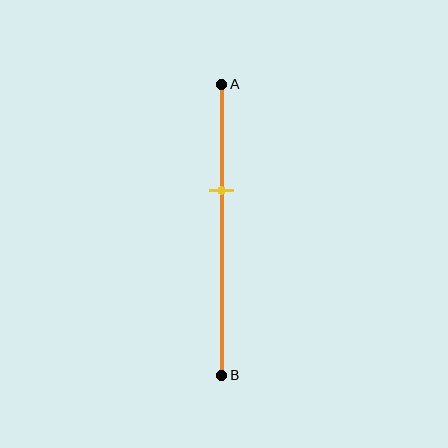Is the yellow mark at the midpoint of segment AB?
No, the mark is at about 35% from A, not at the 50% midpoint.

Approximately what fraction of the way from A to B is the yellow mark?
The yellow mark is approximately 35% of the way from A to B.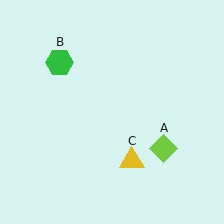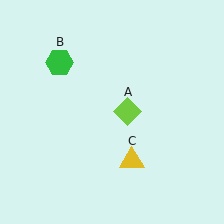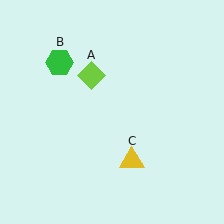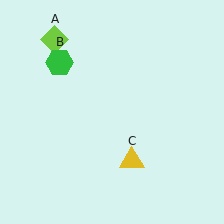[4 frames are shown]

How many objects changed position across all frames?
1 object changed position: lime diamond (object A).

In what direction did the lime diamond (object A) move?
The lime diamond (object A) moved up and to the left.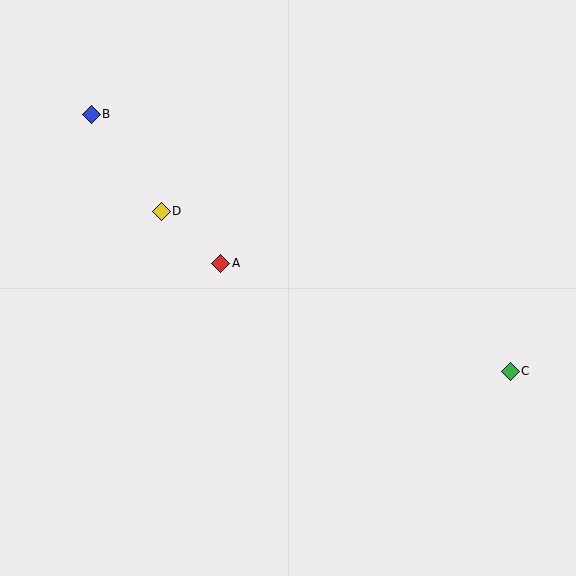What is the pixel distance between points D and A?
The distance between D and A is 79 pixels.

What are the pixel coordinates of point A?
Point A is at (221, 263).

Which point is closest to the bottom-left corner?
Point A is closest to the bottom-left corner.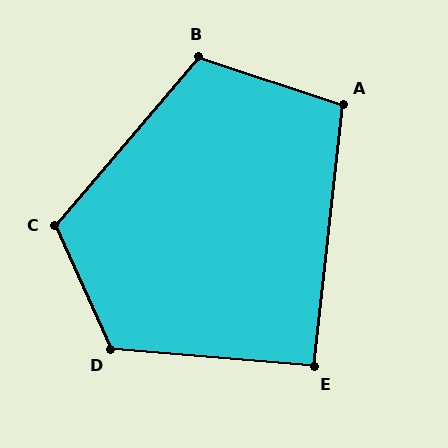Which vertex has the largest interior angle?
D, at approximately 119 degrees.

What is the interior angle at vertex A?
Approximately 102 degrees (obtuse).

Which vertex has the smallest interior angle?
E, at approximately 91 degrees.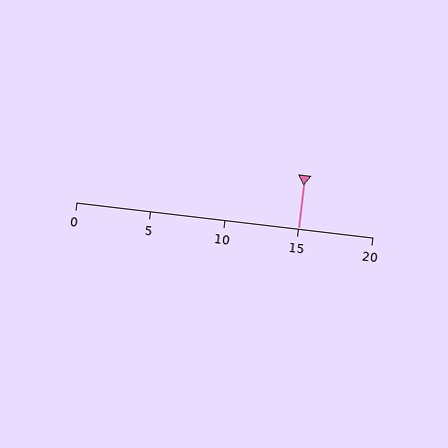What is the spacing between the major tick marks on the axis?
The major ticks are spaced 5 apart.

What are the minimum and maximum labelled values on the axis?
The axis runs from 0 to 20.